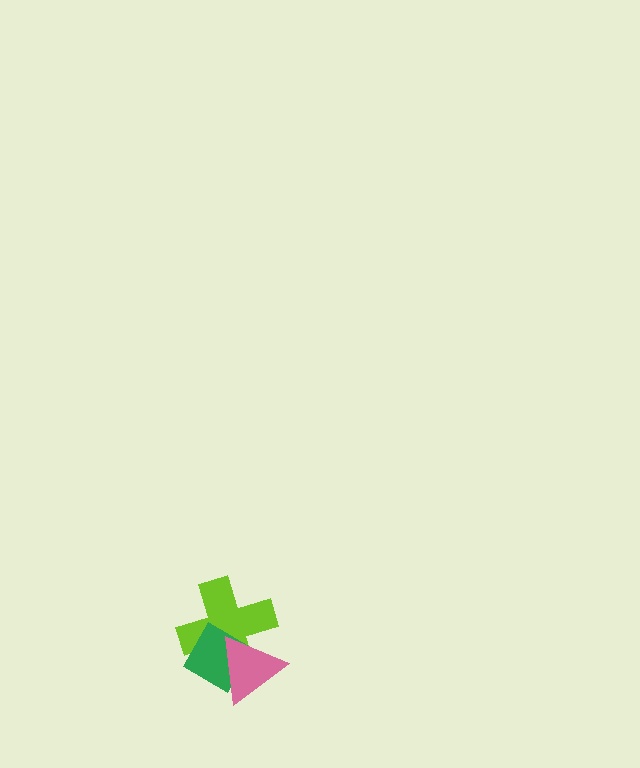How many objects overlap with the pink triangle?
2 objects overlap with the pink triangle.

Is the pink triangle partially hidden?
No, no other shape covers it.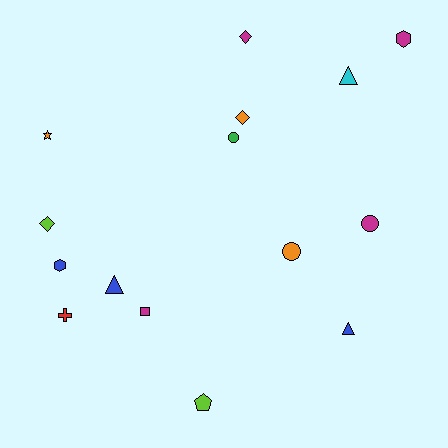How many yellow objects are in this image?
There are no yellow objects.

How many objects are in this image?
There are 15 objects.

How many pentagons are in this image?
There is 1 pentagon.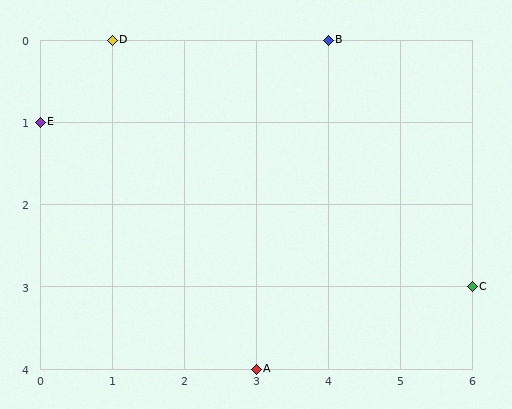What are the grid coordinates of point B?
Point B is at grid coordinates (4, 0).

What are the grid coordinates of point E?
Point E is at grid coordinates (0, 1).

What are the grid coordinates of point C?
Point C is at grid coordinates (6, 3).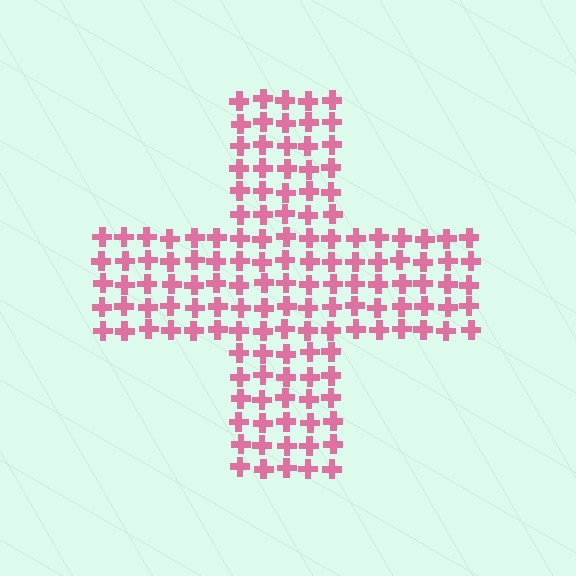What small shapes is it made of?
It is made of small crosses.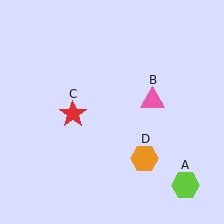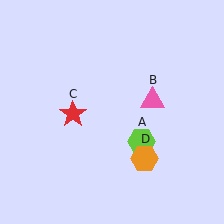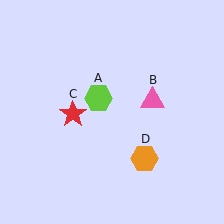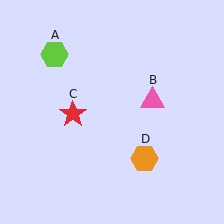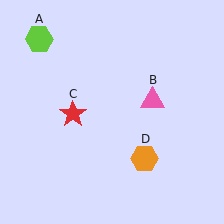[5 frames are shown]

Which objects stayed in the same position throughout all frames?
Pink triangle (object B) and red star (object C) and orange hexagon (object D) remained stationary.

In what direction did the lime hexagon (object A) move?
The lime hexagon (object A) moved up and to the left.